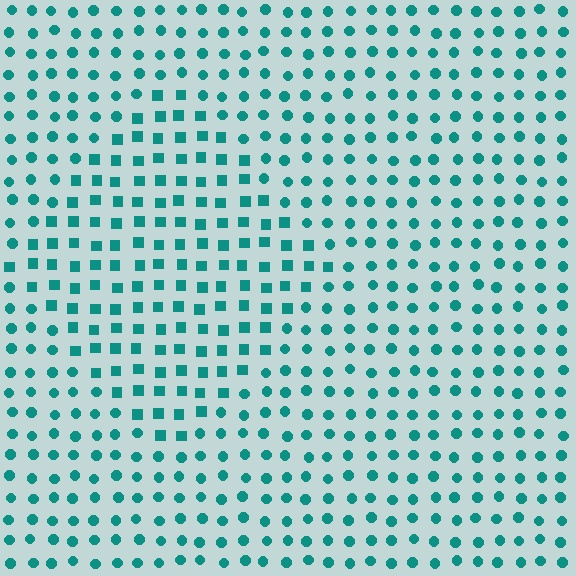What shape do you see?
I see a diamond.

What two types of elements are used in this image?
The image uses squares inside the diamond region and circles outside it.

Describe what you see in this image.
The image is filled with small teal elements arranged in a uniform grid. A diamond-shaped region contains squares, while the surrounding area contains circles. The boundary is defined purely by the change in element shape.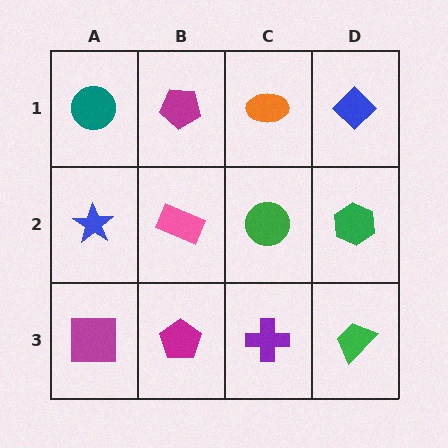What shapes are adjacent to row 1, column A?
A blue star (row 2, column A), a magenta pentagon (row 1, column B).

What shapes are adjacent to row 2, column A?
A teal circle (row 1, column A), a magenta square (row 3, column A), a pink rectangle (row 2, column B).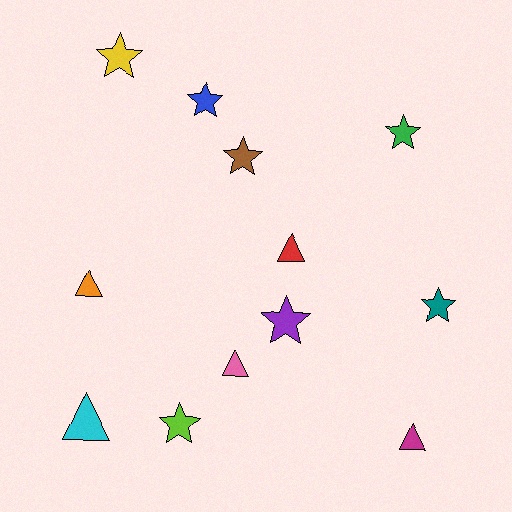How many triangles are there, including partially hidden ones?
There are 5 triangles.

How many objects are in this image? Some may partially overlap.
There are 12 objects.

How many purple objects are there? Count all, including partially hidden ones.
There is 1 purple object.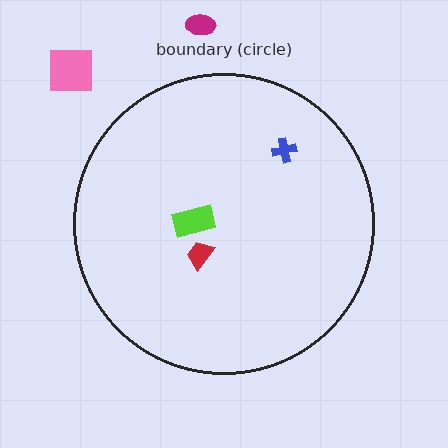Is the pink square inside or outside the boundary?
Outside.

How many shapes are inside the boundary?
3 inside, 2 outside.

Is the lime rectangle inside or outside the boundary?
Inside.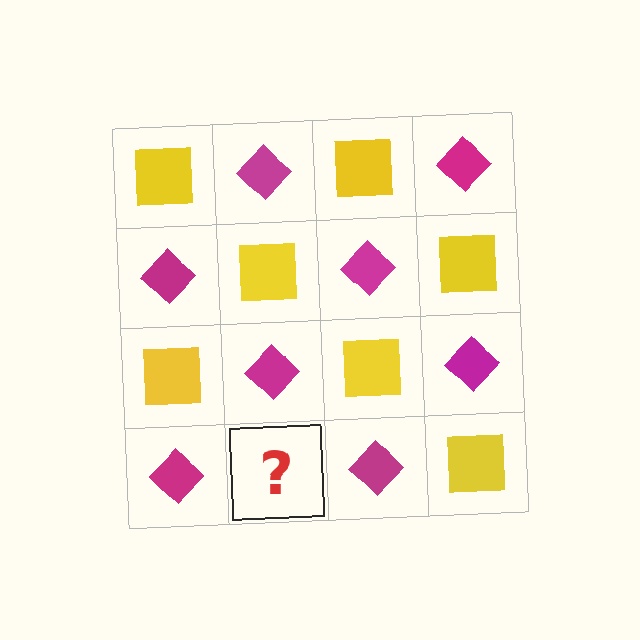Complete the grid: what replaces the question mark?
The question mark should be replaced with a yellow square.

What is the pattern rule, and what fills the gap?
The rule is that it alternates yellow square and magenta diamond in a checkerboard pattern. The gap should be filled with a yellow square.